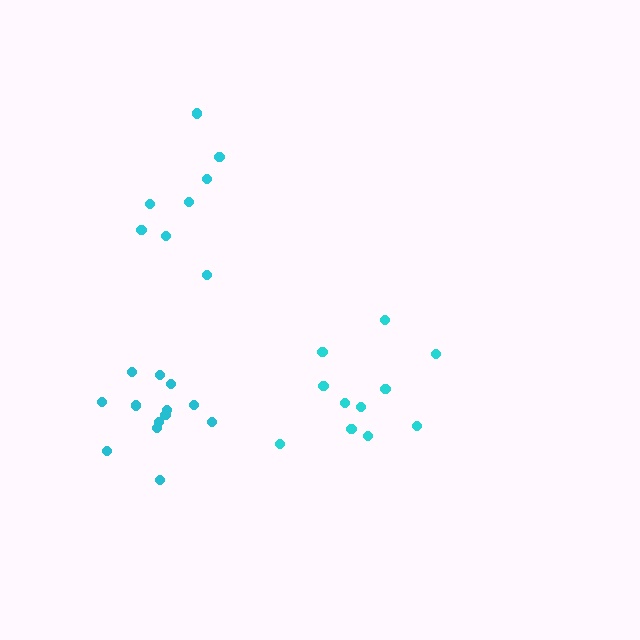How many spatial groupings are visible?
There are 3 spatial groupings.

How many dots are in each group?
Group 1: 11 dots, Group 2: 8 dots, Group 3: 13 dots (32 total).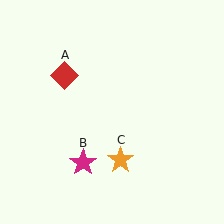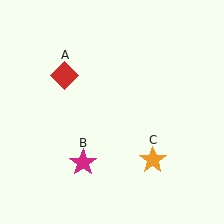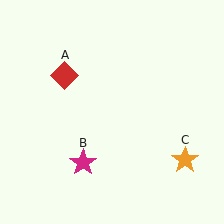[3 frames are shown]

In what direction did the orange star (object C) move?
The orange star (object C) moved right.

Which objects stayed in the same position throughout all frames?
Red diamond (object A) and magenta star (object B) remained stationary.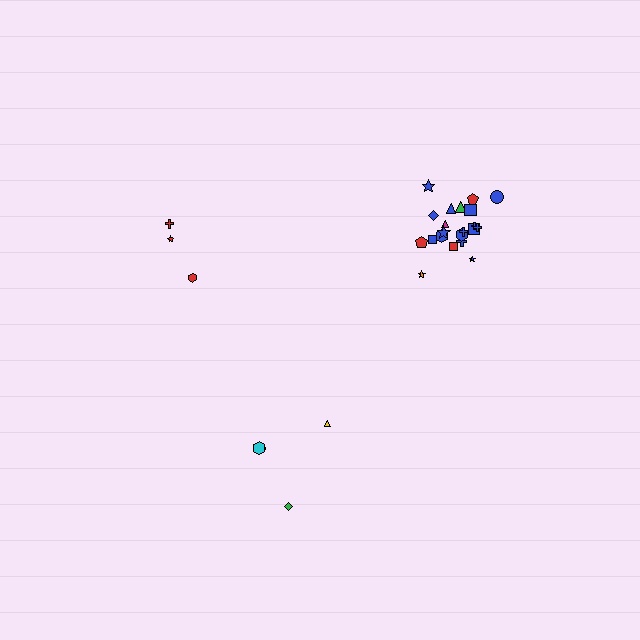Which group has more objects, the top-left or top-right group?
The top-right group.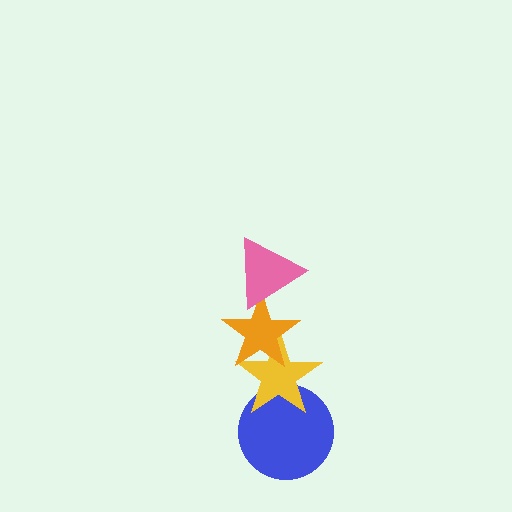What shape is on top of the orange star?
The pink triangle is on top of the orange star.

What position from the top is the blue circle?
The blue circle is 4th from the top.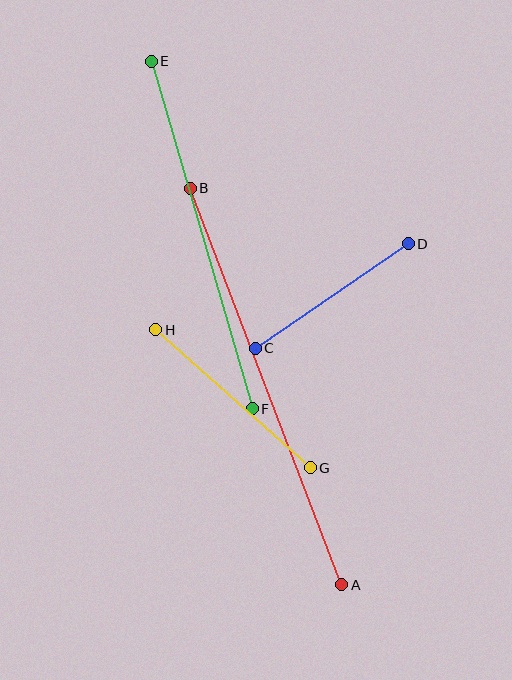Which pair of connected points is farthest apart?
Points A and B are farthest apart.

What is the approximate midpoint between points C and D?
The midpoint is at approximately (332, 296) pixels.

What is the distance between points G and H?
The distance is approximately 207 pixels.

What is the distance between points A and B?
The distance is approximately 425 pixels.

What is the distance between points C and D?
The distance is approximately 185 pixels.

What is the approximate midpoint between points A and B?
The midpoint is at approximately (266, 386) pixels.